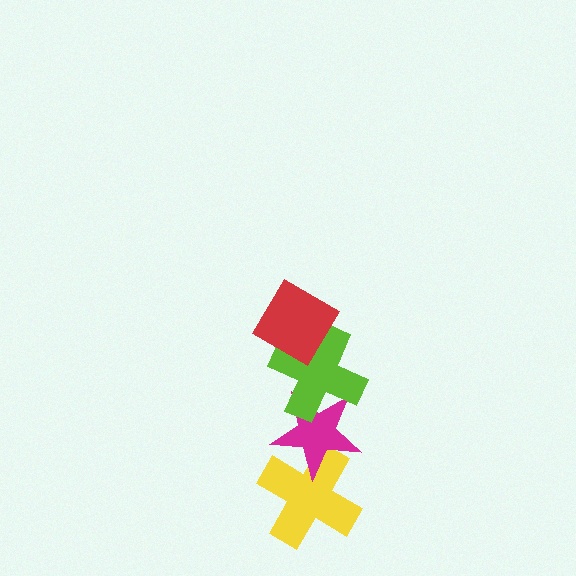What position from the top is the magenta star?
The magenta star is 3rd from the top.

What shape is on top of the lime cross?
The red diamond is on top of the lime cross.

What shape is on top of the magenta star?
The lime cross is on top of the magenta star.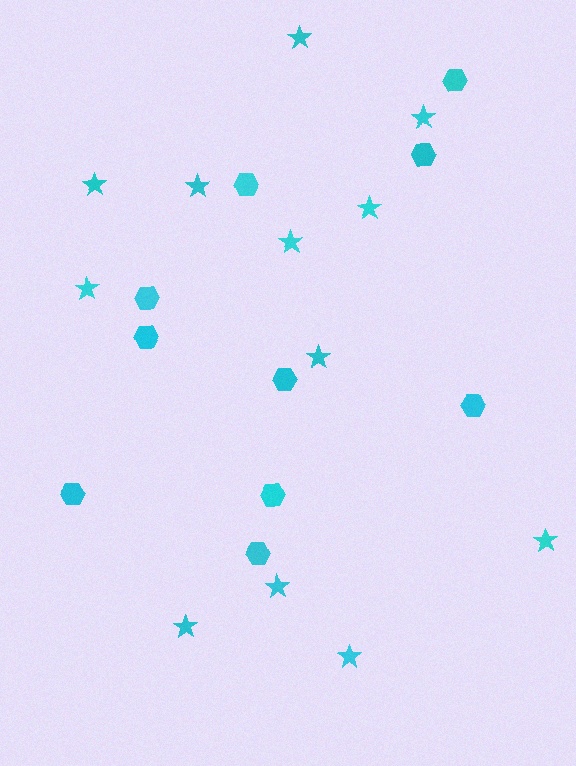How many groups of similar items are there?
There are 2 groups: one group of stars (12) and one group of hexagons (10).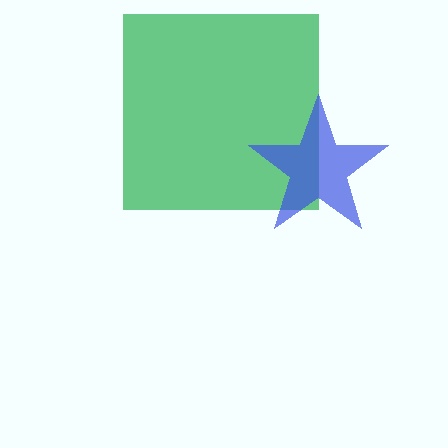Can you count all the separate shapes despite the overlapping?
Yes, there are 2 separate shapes.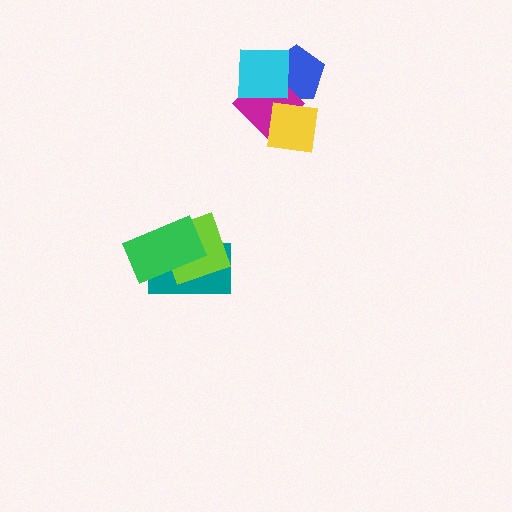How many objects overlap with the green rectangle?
2 objects overlap with the green rectangle.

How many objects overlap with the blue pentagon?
3 objects overlap with the blue pentagon.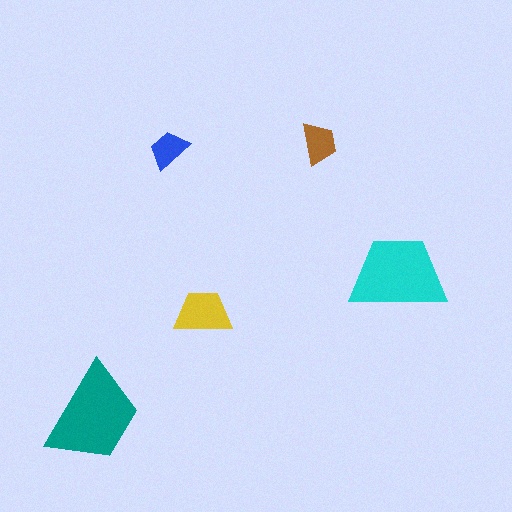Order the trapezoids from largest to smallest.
the teal one, the cyan one, the yellow one, the brown one, the blue one.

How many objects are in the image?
There are 5 objects in the image.